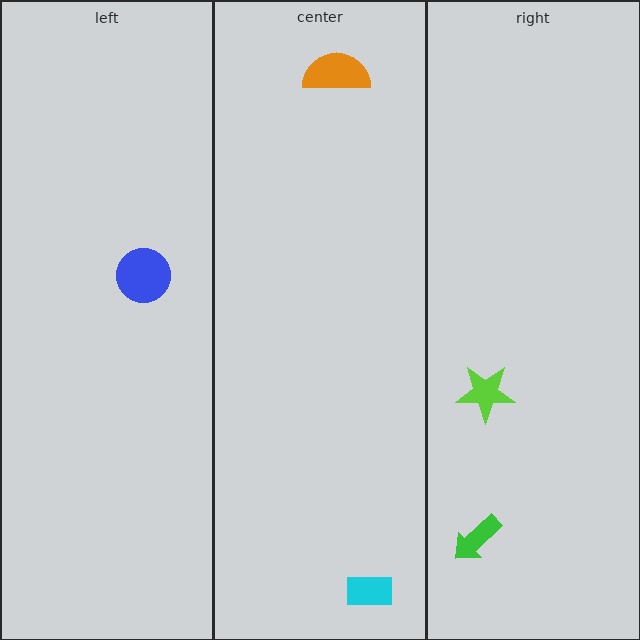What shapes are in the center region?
The cyan rectangle, the orange semicircle.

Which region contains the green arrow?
The right region.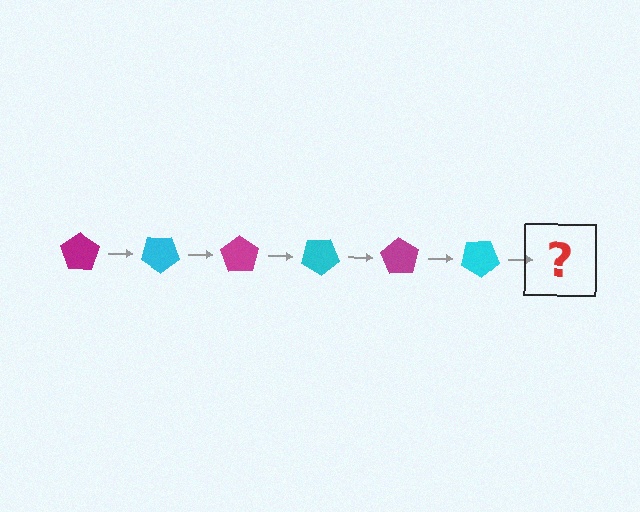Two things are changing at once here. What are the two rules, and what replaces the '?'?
The two rules are that it rotates 35 degrees each step and the color cycles through magenta and cyan. The '?' should be a magenta pentagon, rotated 210 degrees from the start.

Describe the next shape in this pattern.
It should be a magenta pentagon, rotated 210 degrees from the start.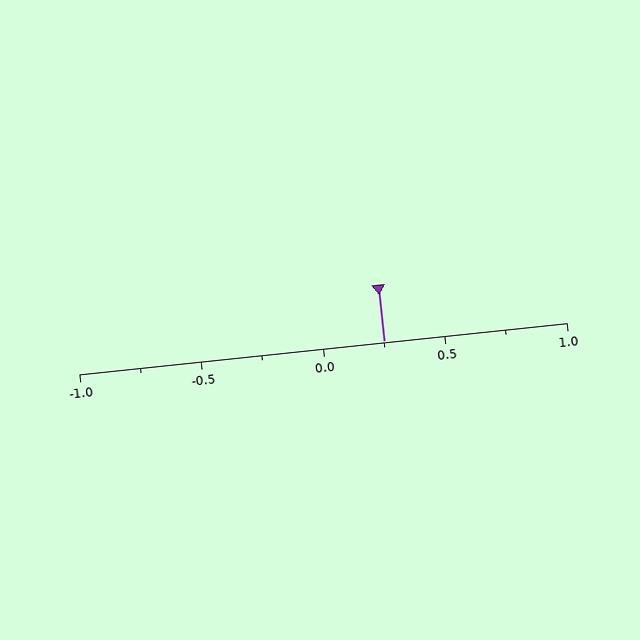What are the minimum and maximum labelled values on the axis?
The axis runs from -1.0 to 1.0.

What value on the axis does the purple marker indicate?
The marker indicates approximately 0.25.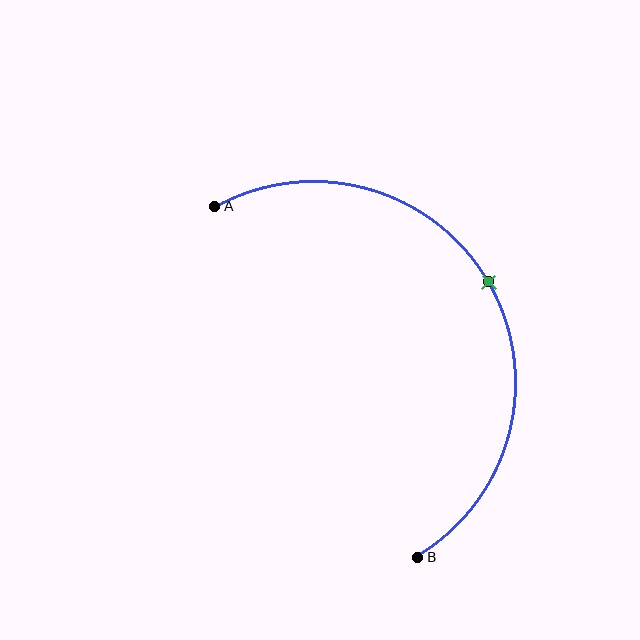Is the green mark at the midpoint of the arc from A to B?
Yes. The green mark lies on the arc at equal arc-length from both A and B — it is the arc midpoint.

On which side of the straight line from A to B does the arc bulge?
The arc bulges to the right of the straight line connecting A and B.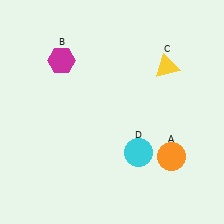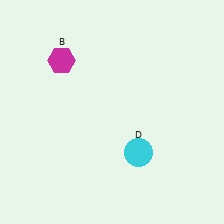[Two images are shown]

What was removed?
The yellow triangle (C), the orange circle (A) were removed in Image 2.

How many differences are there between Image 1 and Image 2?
There are 2 differences between the two images.